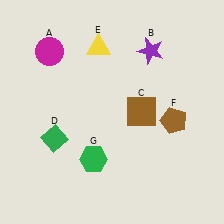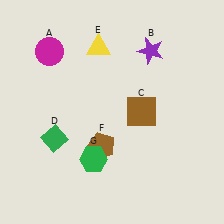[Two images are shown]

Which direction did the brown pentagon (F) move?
The brown pentagon (F) moved left.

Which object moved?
The brown pentagon (F) moved left.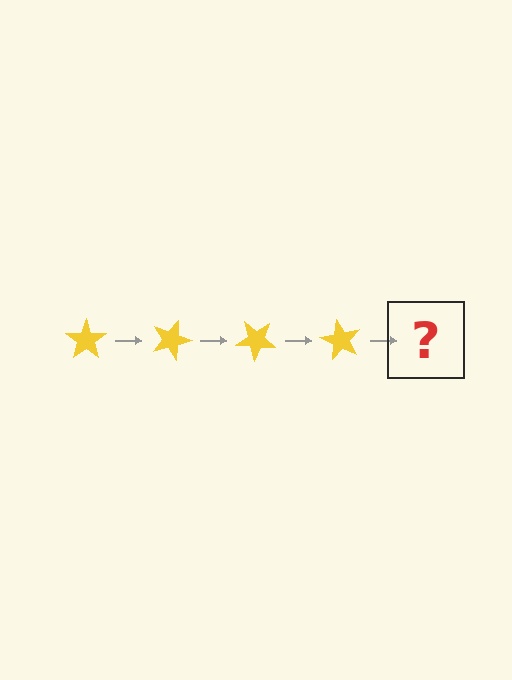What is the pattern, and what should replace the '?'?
The pattern is that the star rotates 20 degrees each step. The '?' should be a yellow star rotated 80 degrees.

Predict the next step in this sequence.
The next step is a yellow star rotated 80 degrees.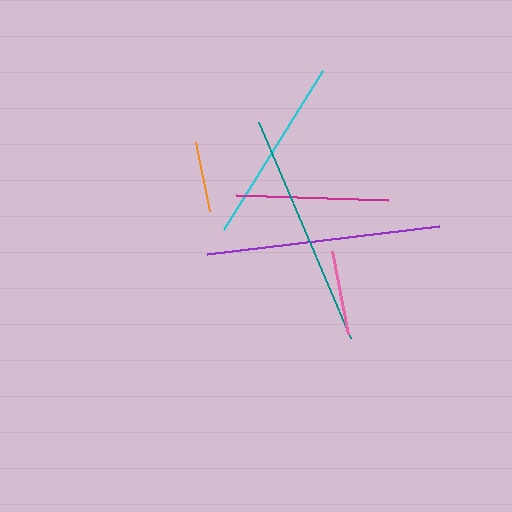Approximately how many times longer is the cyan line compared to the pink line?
The cyan line is approximately 2.2 times the length of the pink line.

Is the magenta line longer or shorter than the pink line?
The magenta line is longer than the pink line.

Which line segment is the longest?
The teal line is the longest at approximately 235 pixels.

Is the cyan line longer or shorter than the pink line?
The cyan line is longer than the pink line.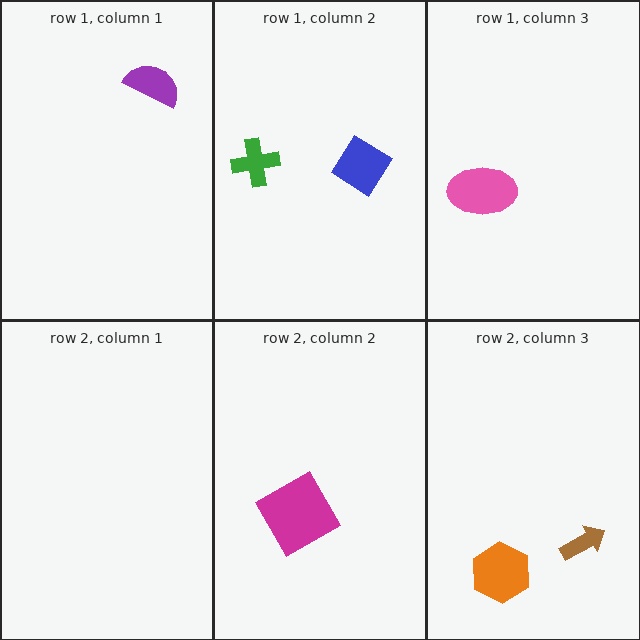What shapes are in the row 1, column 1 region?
The purple semicircle.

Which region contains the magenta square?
The row 2, column 2 region.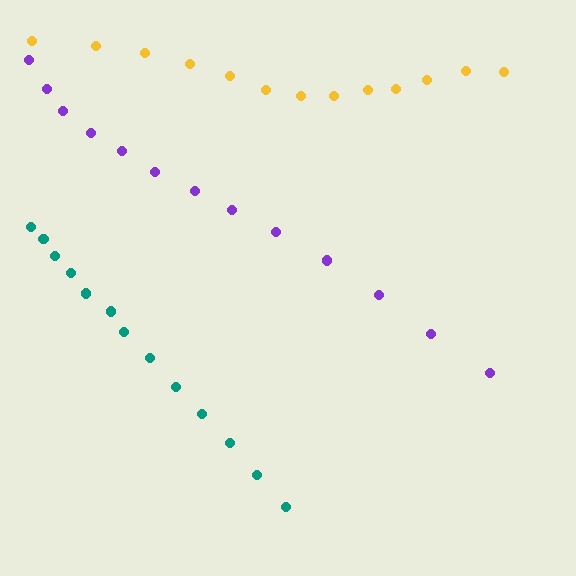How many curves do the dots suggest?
There are 3 distinct paths.